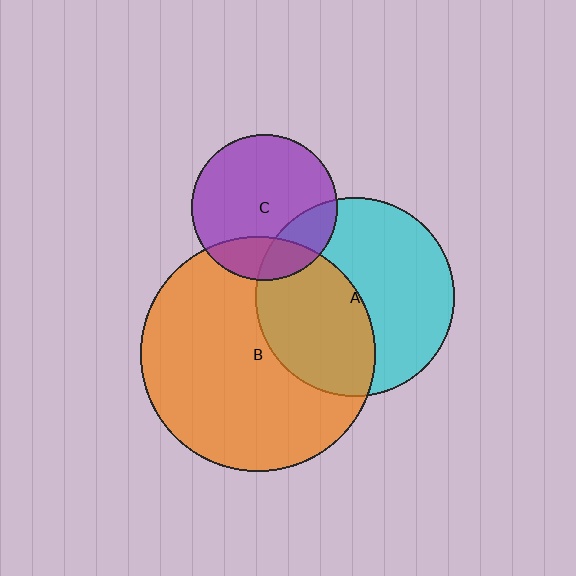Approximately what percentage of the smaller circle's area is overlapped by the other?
Approximately 45%.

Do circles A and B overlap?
Yes.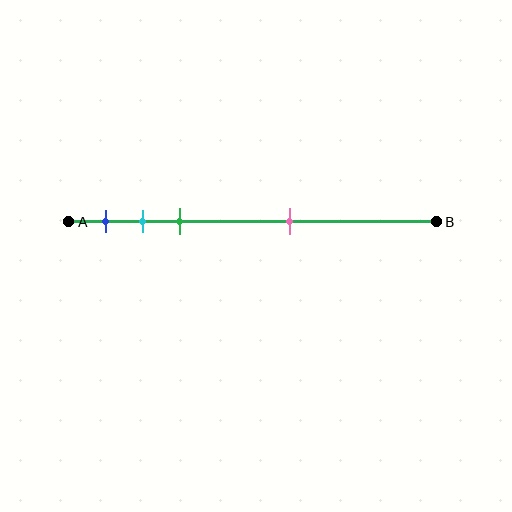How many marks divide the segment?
There are 4 marks dividing the segment.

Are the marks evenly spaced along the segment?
No, the marks are not evenly spaced.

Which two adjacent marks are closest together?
The cyan and green marks are the closest adjacent pair.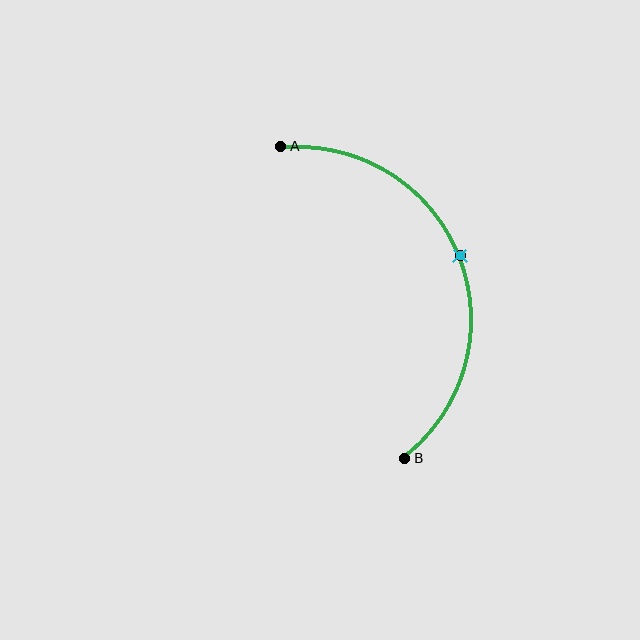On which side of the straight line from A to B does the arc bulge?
The arc bulges to the right of the straight line connecting A and B.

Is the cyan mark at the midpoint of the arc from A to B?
Yes. The cyan mark lies on the arc at equal arc-length from both A and B — it is the arc midpoint.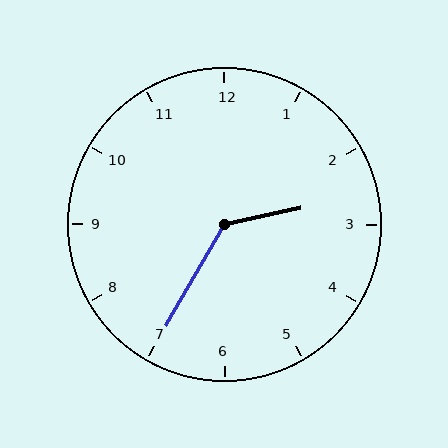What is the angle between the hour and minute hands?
Approximately 132 degrees.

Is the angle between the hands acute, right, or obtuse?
It is obtuse.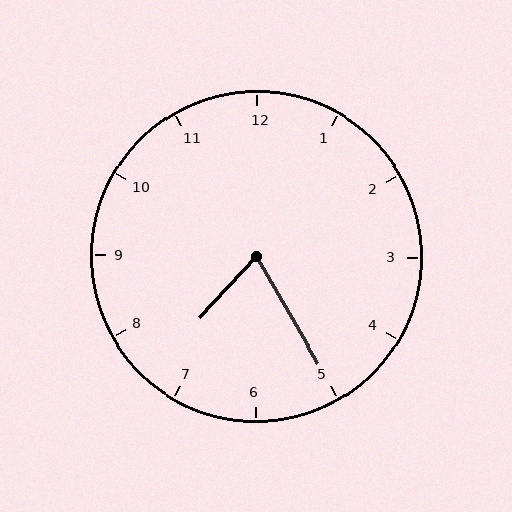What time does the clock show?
7:25.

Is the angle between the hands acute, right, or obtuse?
It is acute.